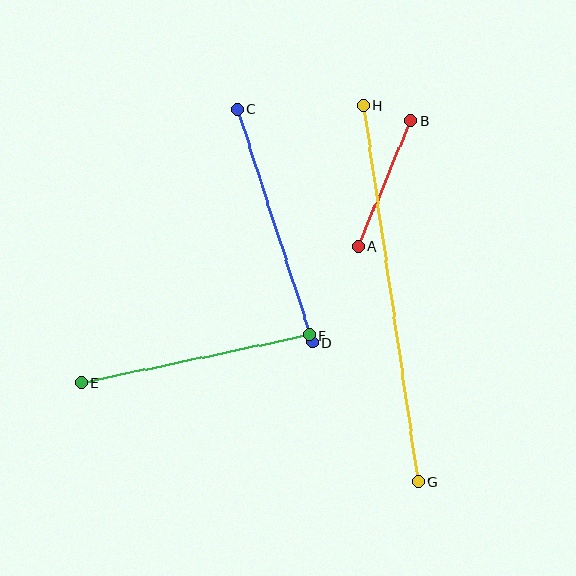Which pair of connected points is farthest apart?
Points G and H are farthest apart.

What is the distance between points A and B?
The distance is approximately 136 pixels.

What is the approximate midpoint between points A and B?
The midpoint is at approximately (384, 184) pixels.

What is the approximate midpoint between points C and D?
The midpoint is at approximately (275, 226) pixels.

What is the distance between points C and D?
The distance is approximately 245 pixels.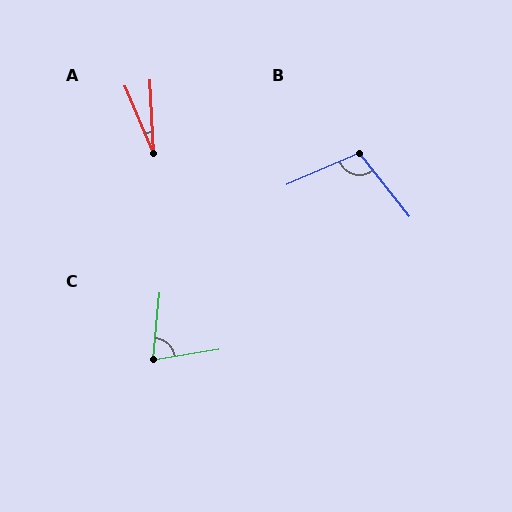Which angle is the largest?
B, at approximately 105 degrees.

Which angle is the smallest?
A, at approximately 20 degrees.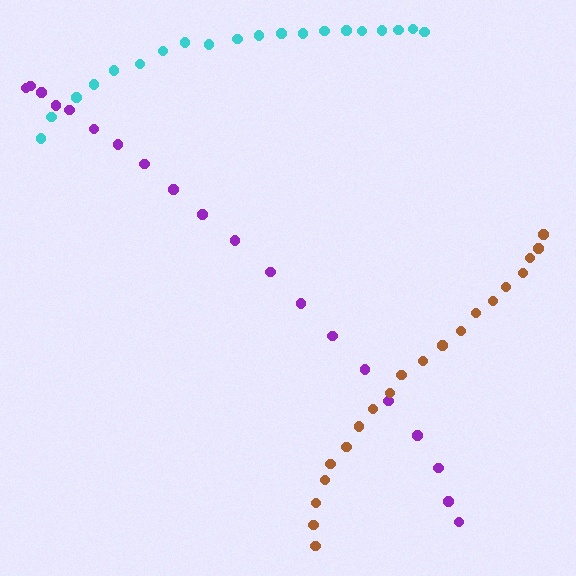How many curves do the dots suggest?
There are 3 distinct paths.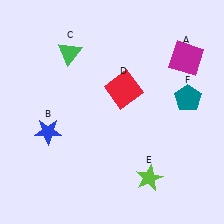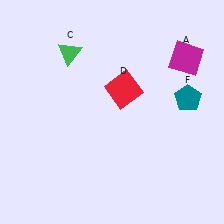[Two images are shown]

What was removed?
The lime star (E), the blue star (B) were removed in Image 2.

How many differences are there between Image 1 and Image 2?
There are 2 differences between the two images.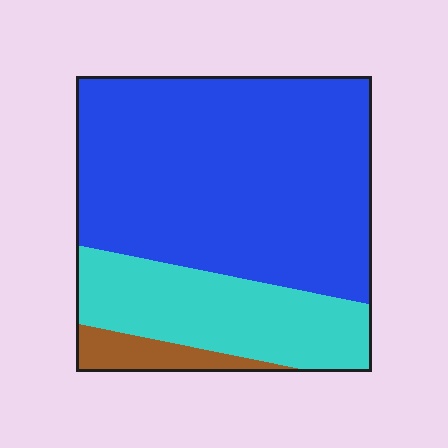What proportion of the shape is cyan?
Cyan covers about 25% of the shape.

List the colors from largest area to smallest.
From largest to smallest: blue, cyan, brown.